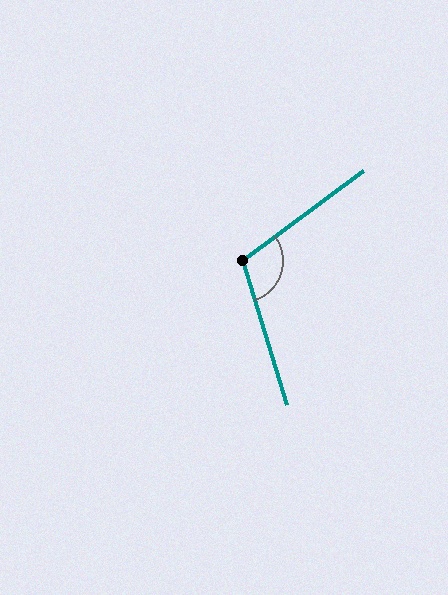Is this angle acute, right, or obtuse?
It is obtuse.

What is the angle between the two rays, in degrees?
Approximately 110 degrees.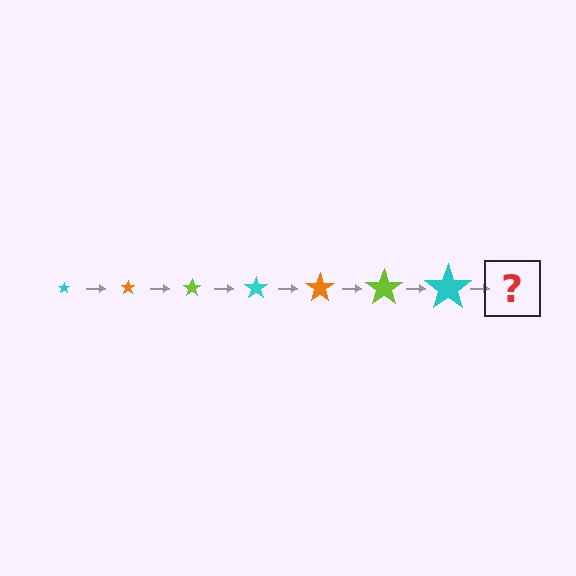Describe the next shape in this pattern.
It should be an orange star, larger than the previous one.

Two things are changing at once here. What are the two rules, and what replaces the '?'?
The two rules are that the star grows larger each step and the color cycles through cyan, orange, and lime. The '?' should be an orange star, larger than the previous one.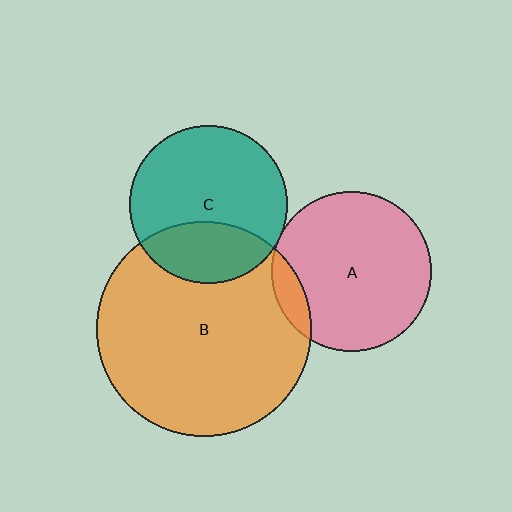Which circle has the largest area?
Circle B (orange).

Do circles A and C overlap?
Yes.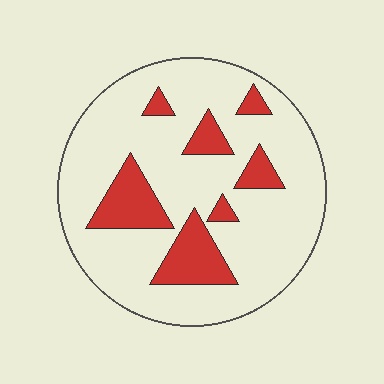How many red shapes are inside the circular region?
7.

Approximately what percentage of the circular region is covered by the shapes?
Approximately 20%.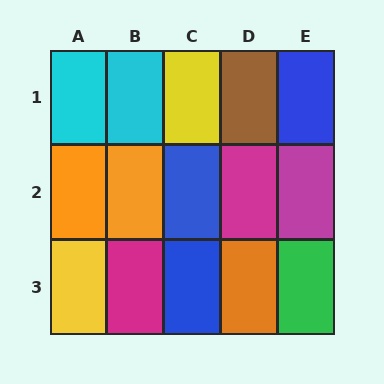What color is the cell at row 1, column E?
Blue.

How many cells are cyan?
2 cells are cyan.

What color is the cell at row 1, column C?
Yellow.